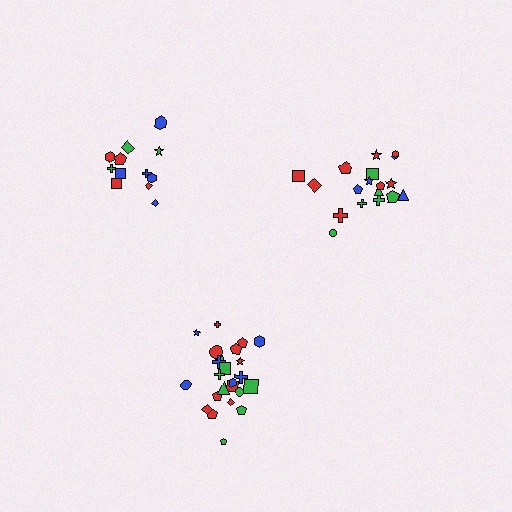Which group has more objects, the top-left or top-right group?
The top-right group.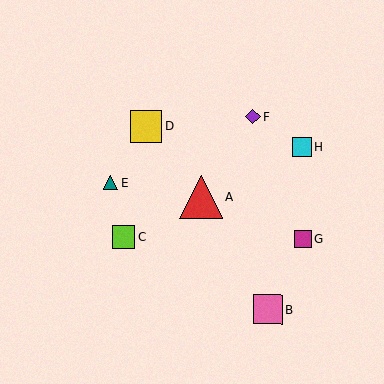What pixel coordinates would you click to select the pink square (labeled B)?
Click at (268, 310) to select the pink square B.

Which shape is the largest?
The red triangle (labeled A) is the largest.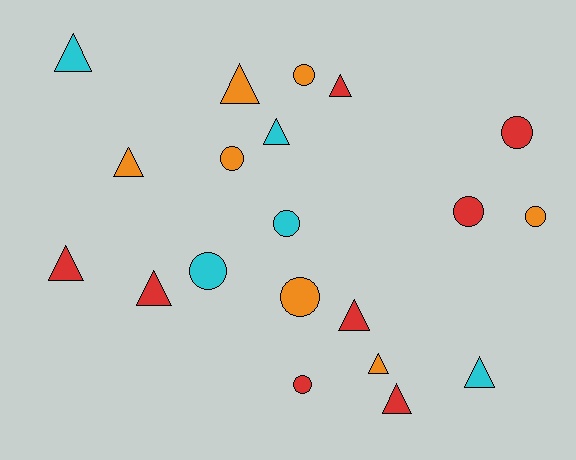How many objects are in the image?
There are 20 objects.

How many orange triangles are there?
There are 3 orange triangles.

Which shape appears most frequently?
Triangle, with 11 objects.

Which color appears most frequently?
Red, with 8 objects.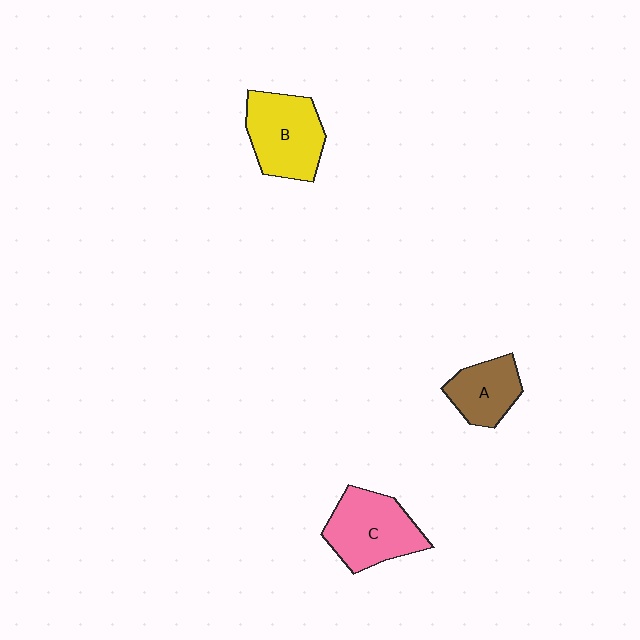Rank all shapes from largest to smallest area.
From largest to smallest: C (pink), B (yellow), A (brown).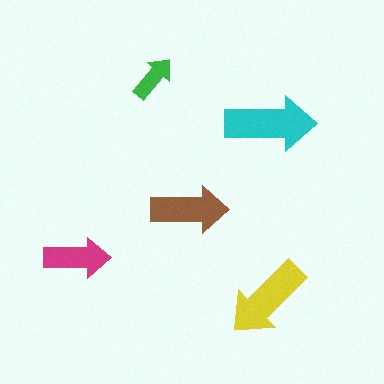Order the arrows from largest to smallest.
the cyan one, the yellow one, the brown one, the magenta one, the green one.